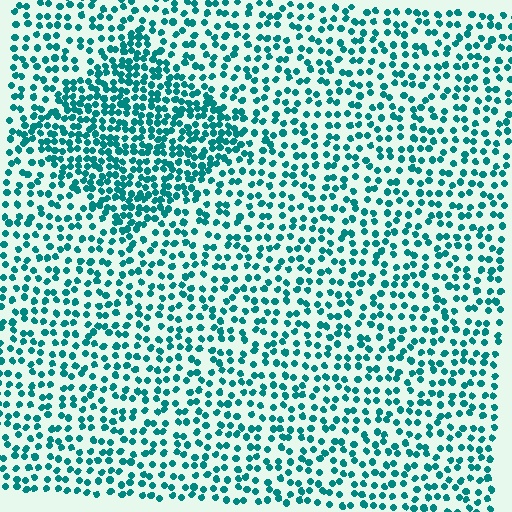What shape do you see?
I see a diamond.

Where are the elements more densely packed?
The elements are more densely packed inside the diamond boundary.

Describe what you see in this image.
The image contains small teal elements arranged at two different densities. A diamond-shaped region is visible where the elements are more densely packed than the surrounding area.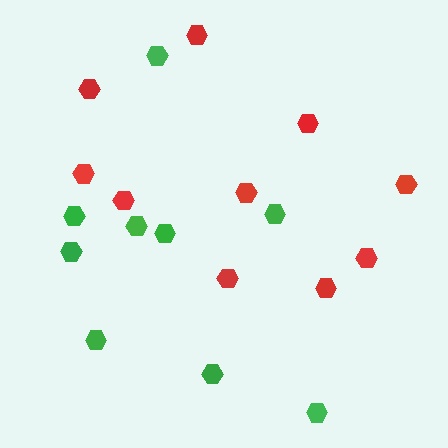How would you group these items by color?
There are 2 groups: one group of green hexagons (9) and one group of red hexagons (10).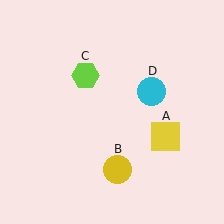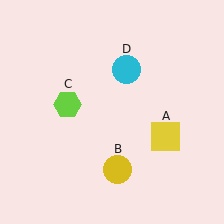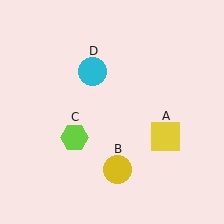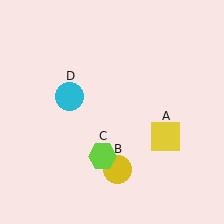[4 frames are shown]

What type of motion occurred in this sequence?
The lime hexagon (object C), cyan circle (object D) rotated counterclockwise around the center of the scene.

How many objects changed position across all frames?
2 objects changed position: lime hexagon (object C), cyan circle (object D).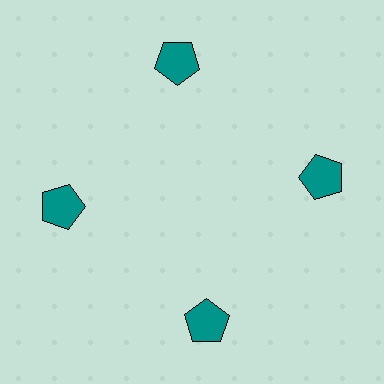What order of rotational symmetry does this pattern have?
This pattern has 4-fold rotational symmetry.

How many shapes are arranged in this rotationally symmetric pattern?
There are 4 shapes, arranged in 4 groups of 1.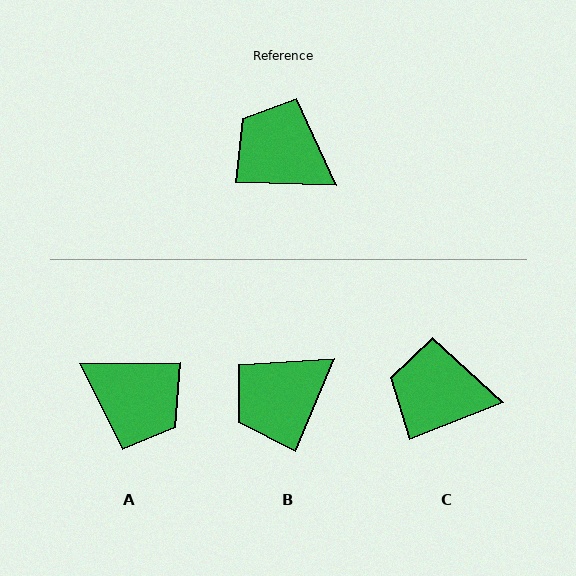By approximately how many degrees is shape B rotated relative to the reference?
Approximately 69 degrees counter-clockwise.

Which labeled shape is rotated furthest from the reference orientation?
A, about 178 degrees away.